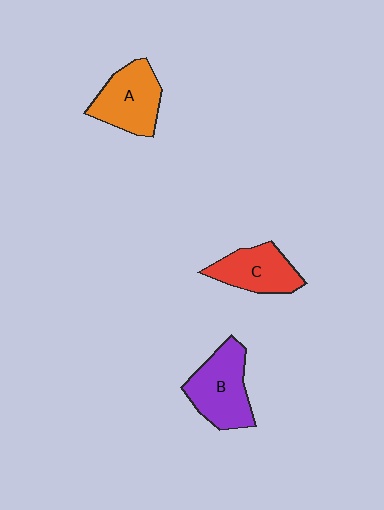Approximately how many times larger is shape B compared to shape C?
Approximately 1.2 times.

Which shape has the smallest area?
Shape C (red).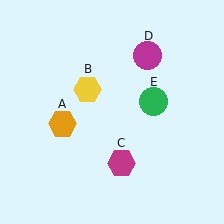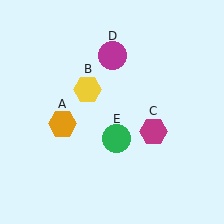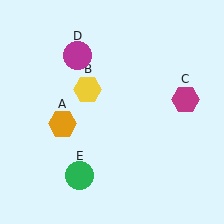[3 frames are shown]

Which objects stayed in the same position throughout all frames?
Orange hexagon (object A) and yellow hexagon (object B) remained stationary.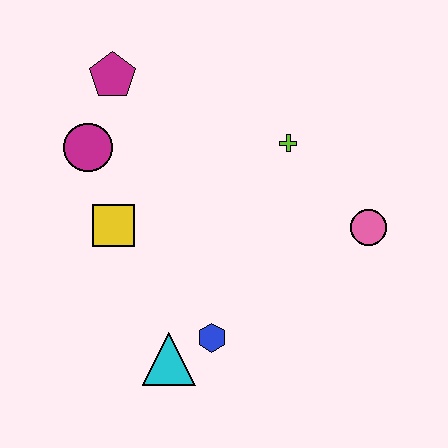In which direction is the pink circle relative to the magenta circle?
The pink circle is to the right of the magenta circle.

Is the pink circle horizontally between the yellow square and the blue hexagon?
No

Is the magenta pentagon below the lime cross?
No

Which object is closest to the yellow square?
The magenta circle is closest to the yellow square.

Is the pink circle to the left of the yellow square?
No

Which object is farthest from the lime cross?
The cyan triangle is farthest from the lime cross.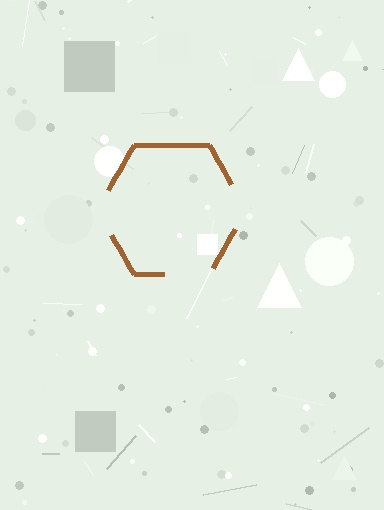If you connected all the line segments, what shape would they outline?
They would outline a hexagon.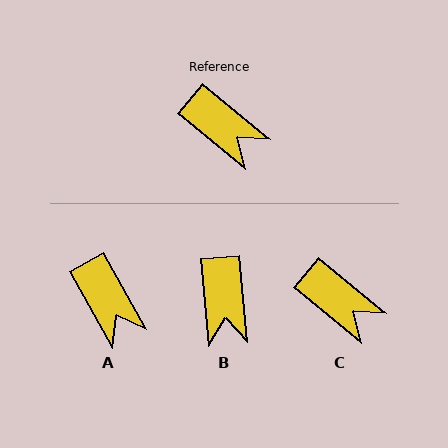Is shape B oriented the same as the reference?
No, it is off by about 45 degrees.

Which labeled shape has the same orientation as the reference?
C.